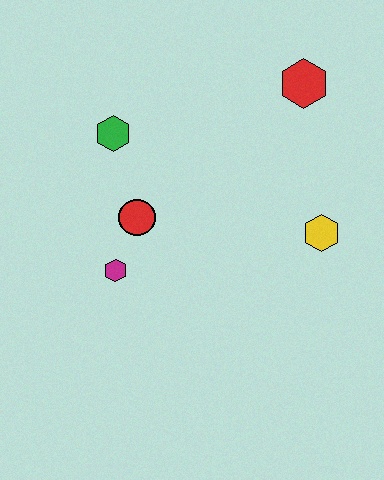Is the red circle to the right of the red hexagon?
No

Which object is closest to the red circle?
The magenta hexagon is closest to the red circle.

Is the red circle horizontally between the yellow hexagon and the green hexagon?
Yes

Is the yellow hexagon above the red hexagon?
No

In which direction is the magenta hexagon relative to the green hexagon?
The magenta hexagon is below the green hexagon.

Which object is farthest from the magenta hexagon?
The red hexagon is farthest from the magenta hexagon.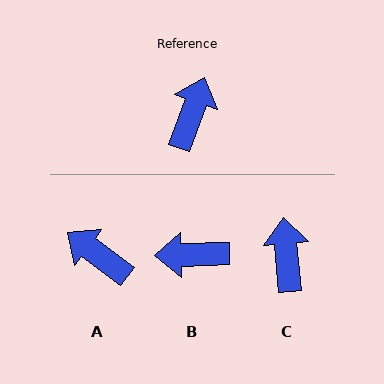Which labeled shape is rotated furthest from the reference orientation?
B, about 111 degrees away.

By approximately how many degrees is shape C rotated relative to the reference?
Approximately 25 degrees counter-clockwise.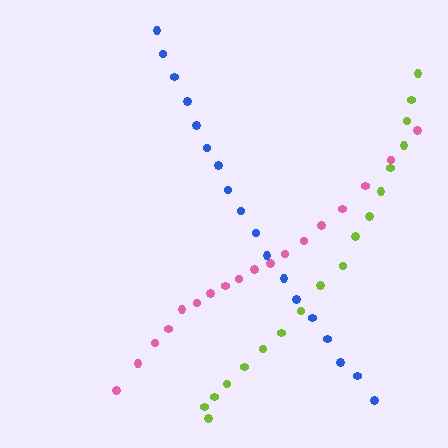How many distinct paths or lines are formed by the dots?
There are 3 distinct paths.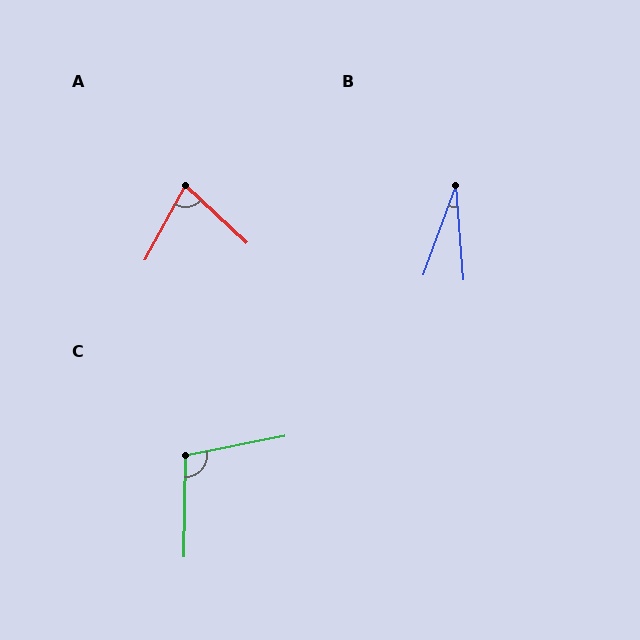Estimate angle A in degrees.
Approximately 75 degrees.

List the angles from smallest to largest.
B (24°), A (75°), C (102°).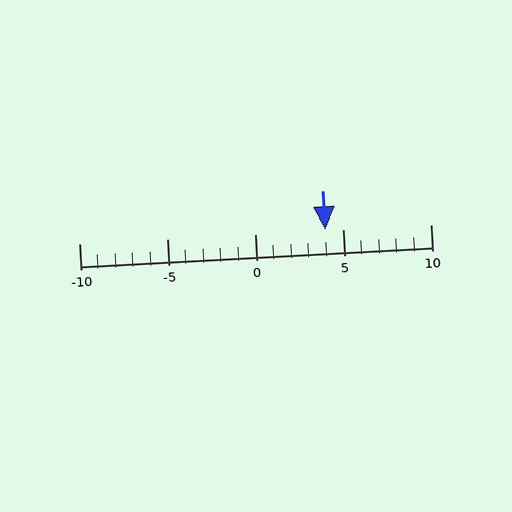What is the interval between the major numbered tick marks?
The major tick marks are spaced 5 units apart.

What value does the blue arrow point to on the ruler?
The blue arrow points to approximately 4.